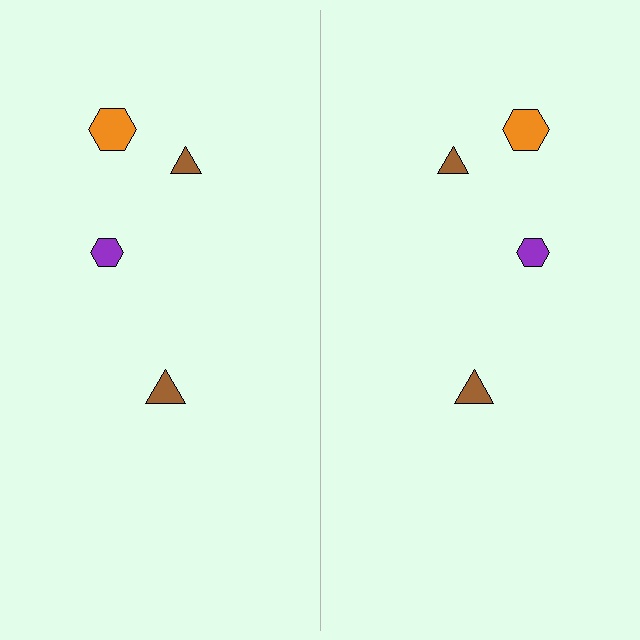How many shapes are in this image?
There are 8 shapes in this image.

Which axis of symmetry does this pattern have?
The pattern has a vertical axis of symmetry running through the center of the image.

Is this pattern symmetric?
Yes, this pattern has bilateral (reflection) symmetry.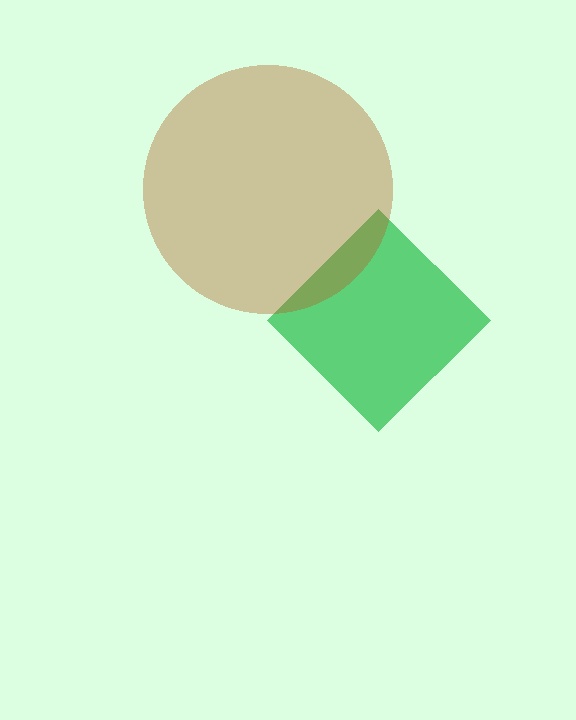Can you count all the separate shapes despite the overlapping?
Yes, there are 2 separate shapes.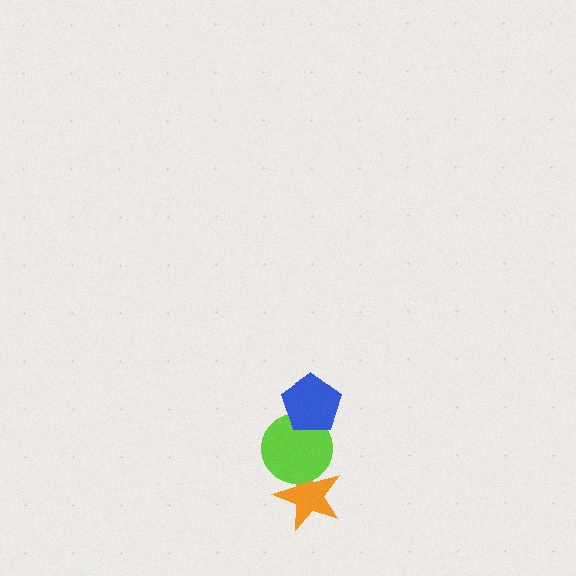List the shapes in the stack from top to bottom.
From top to bottom: the blue pentagon, the lime circle, the orange star.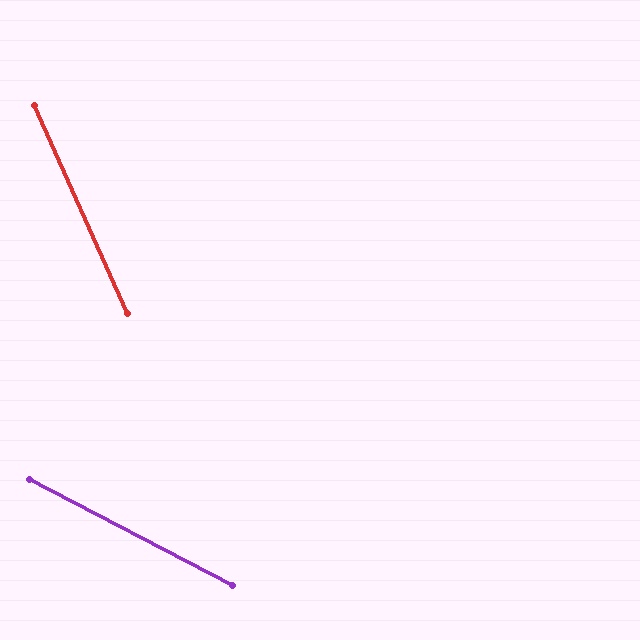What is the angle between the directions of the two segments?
Approximately 38 degrees.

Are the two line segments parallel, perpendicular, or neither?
Neither parallel nor perpendicular — they differ by about 38°.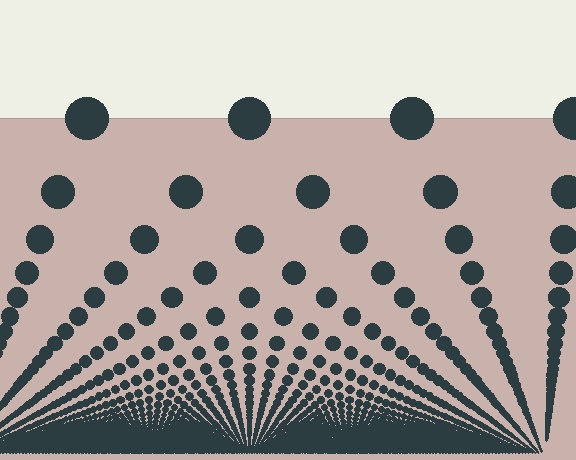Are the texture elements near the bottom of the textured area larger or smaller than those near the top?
Smaller. The gradient is inverted — elements near the bottom are smaller and denser.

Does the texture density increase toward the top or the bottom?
Density increases toward the bottom.